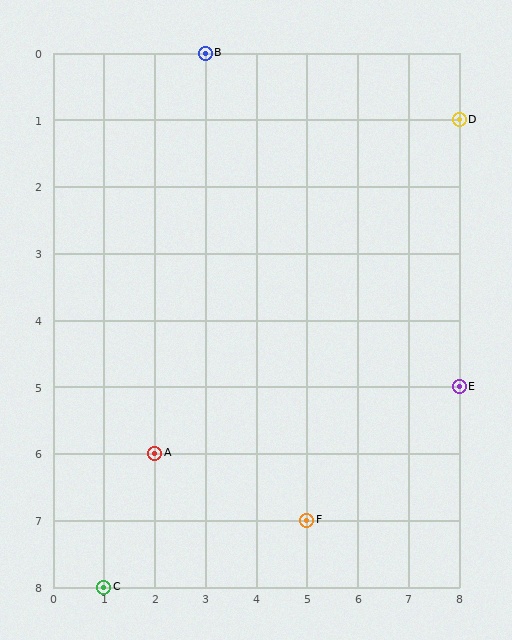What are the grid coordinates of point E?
Point E is at grid coordinates (8, 5).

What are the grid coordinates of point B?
Point B is at grid coordinates (3, 0).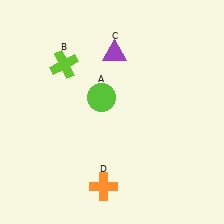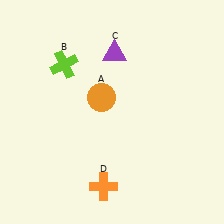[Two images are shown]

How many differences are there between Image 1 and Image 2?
There is 1 difference between the two images.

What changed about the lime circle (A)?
In Image 1, A is lime. In Image 2, it changed to orange.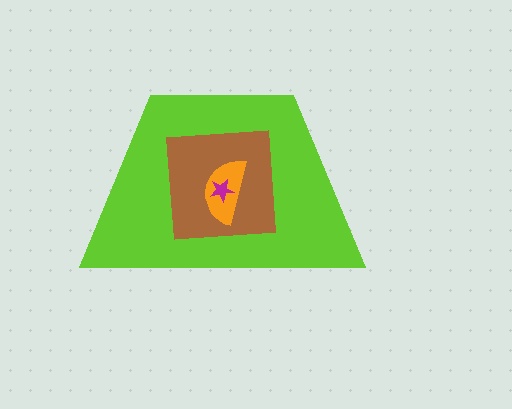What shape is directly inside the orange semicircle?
The magenta star.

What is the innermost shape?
The magenta star.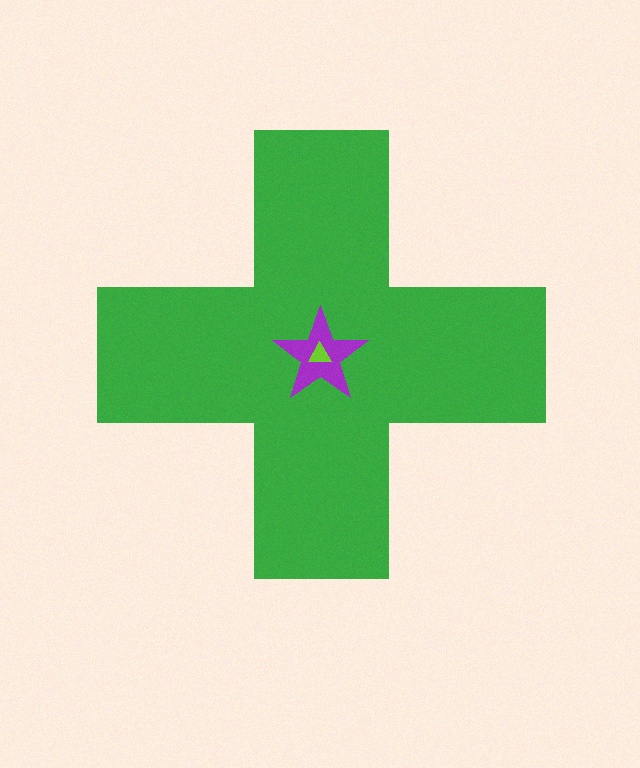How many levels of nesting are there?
3.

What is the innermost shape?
The lime triangle.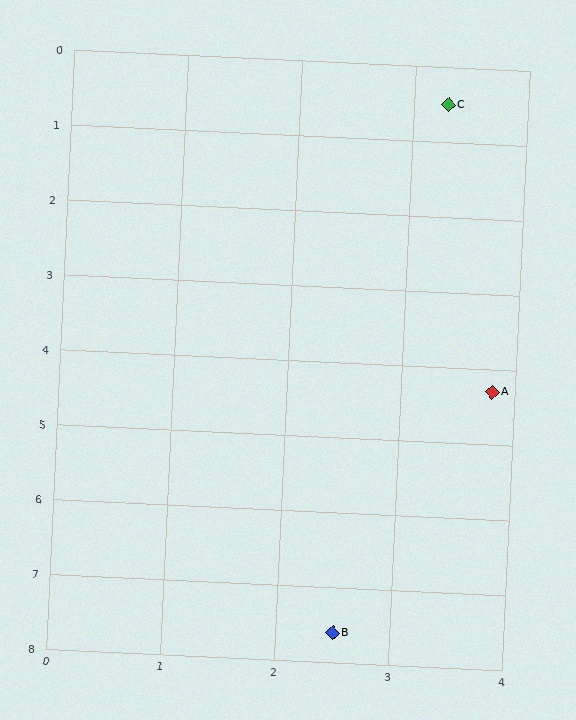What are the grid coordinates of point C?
Point C is at approximately (3.3, 0.5).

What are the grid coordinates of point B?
Point B is at approximately (2.5, 7.6).